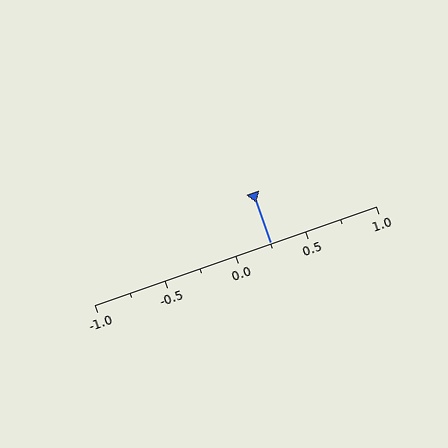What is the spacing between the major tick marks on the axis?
The major ticks are spaced 0.5 apart.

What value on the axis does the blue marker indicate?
The marker indicates approximately 0.25.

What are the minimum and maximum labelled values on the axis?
The axis runs from -1.0 to 1.0.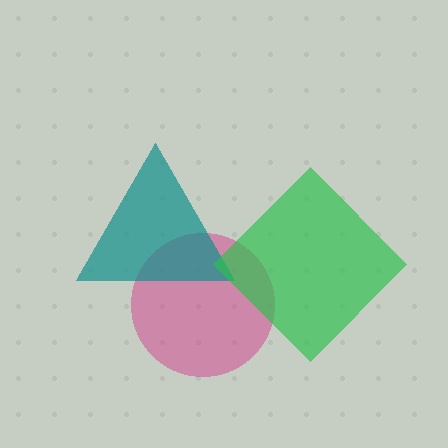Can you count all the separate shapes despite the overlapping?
Yes, there are 3 separate shapes.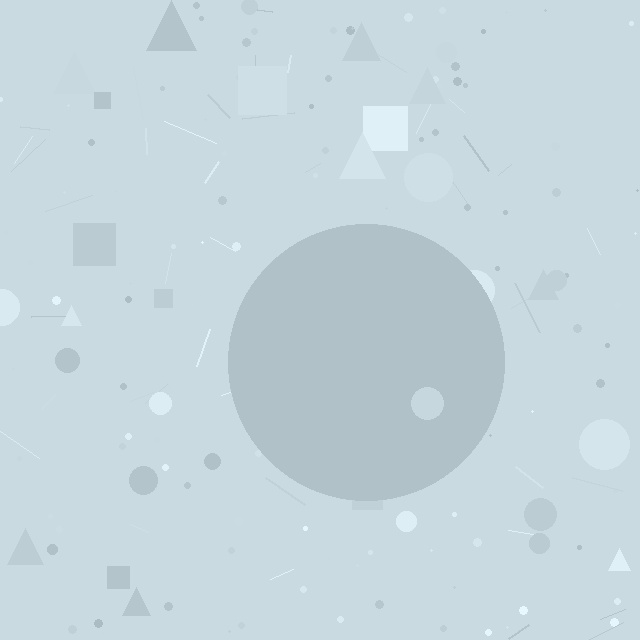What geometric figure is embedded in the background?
A circle is embedded in the background.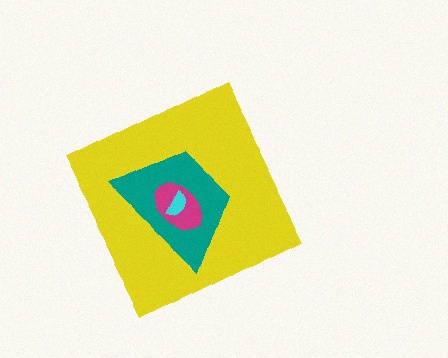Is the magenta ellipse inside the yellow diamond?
Yes.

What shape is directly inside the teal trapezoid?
The magenta ellipse.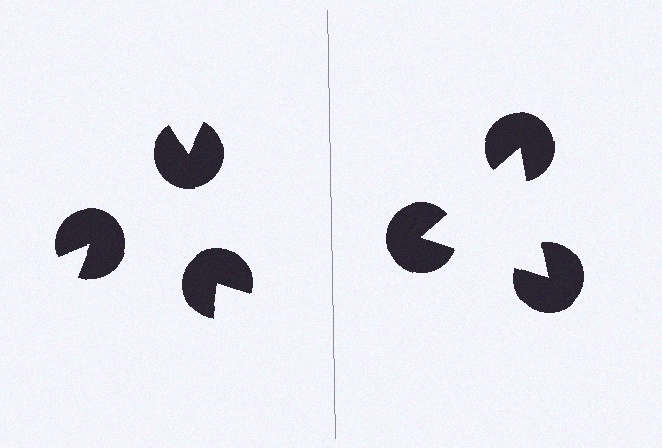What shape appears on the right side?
An illusory triangle.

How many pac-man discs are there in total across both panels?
6 — 3 on each side.